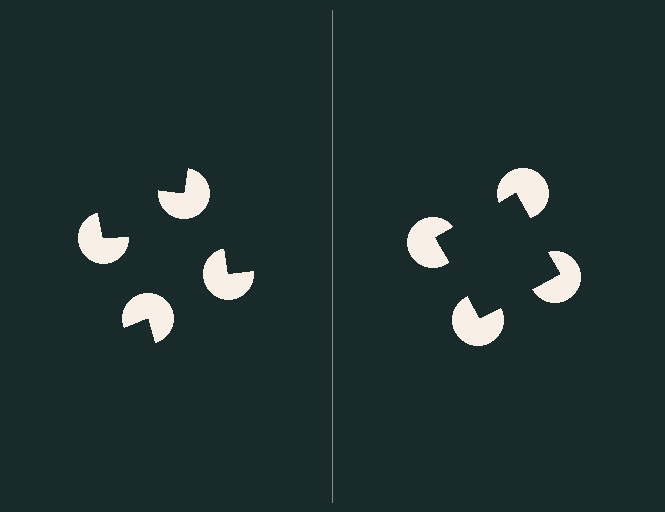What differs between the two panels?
The pac-man discs are positioned identically on both sides; only the wedge orientations differ. On the right they align to a square; on the left they are misaligned.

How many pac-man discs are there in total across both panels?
8 — 4 on each side.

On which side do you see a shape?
An illusory square appears on the right side. On the left side the wedge cuts are rotated, so no coherent shape forms.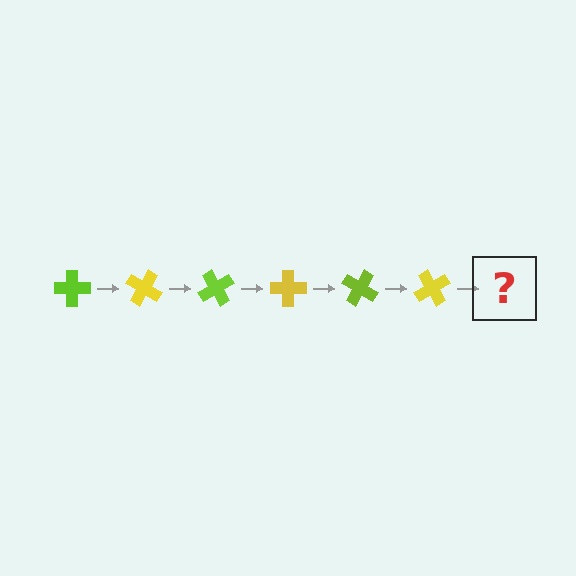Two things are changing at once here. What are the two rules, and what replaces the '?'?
The two rules are that it rotates 30 degrees each step and the color cycles through lime and yellow. The '?' should be a lime cross, rotated 180 degrees from the start.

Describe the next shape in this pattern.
It should be a lime cross, rotated 180 degrees from the start.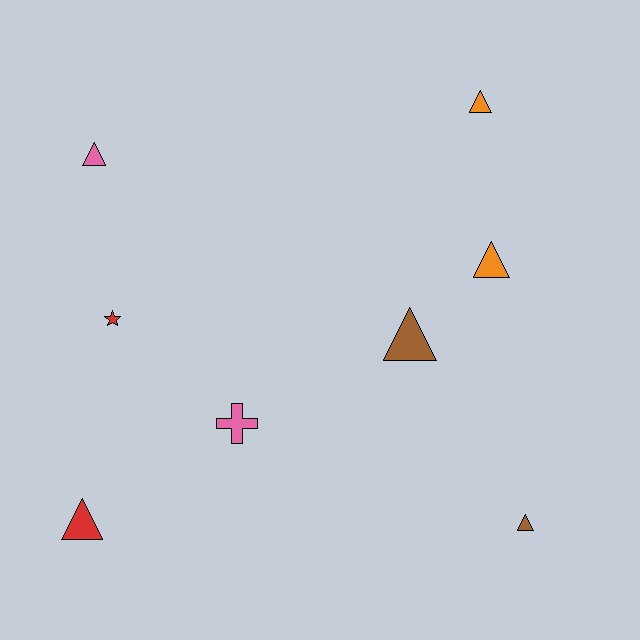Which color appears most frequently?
Red, with 2 objects.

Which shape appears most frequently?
Triangle, with 6 objects.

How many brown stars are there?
There are no brown stars.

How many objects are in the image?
There are 8 objects.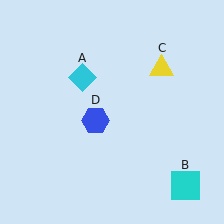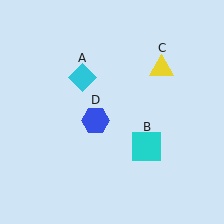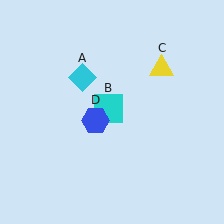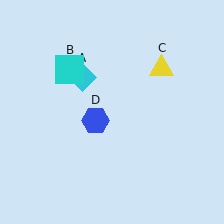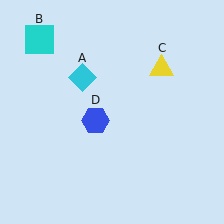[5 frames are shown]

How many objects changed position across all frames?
1 object changed position: cyan square (object B).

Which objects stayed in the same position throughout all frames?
Cyan diamond (object A) and yellow triangle (object C) and blue hexagon (object D) remained stationary.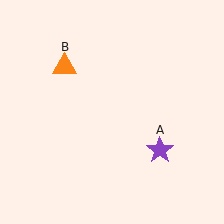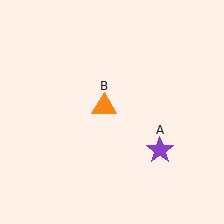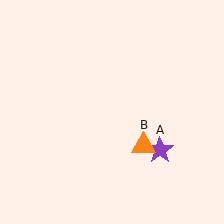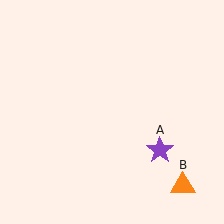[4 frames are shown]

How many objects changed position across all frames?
1 object changed position: orange triangle (object B).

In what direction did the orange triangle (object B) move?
The orange triangle (object B) moved down and to the right.